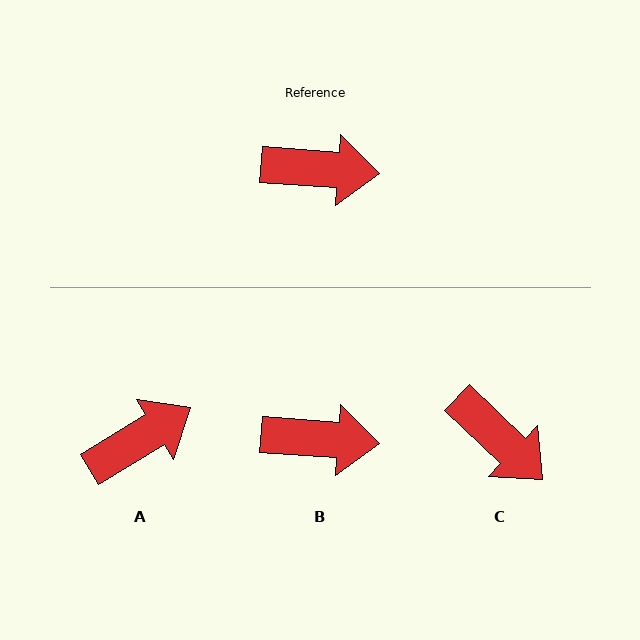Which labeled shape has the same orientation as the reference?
B.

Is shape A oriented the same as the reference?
No, it is off by about 36 degrees.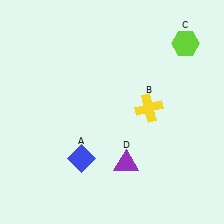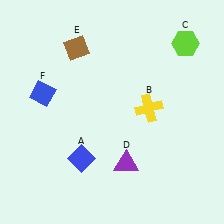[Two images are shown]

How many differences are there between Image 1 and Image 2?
There are 2 differences between the two images.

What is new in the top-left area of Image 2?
A blue diamond (F) was added in the top-left area of Image 2.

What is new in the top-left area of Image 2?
A brown diamond (E) was added in the top-left area of Image 2.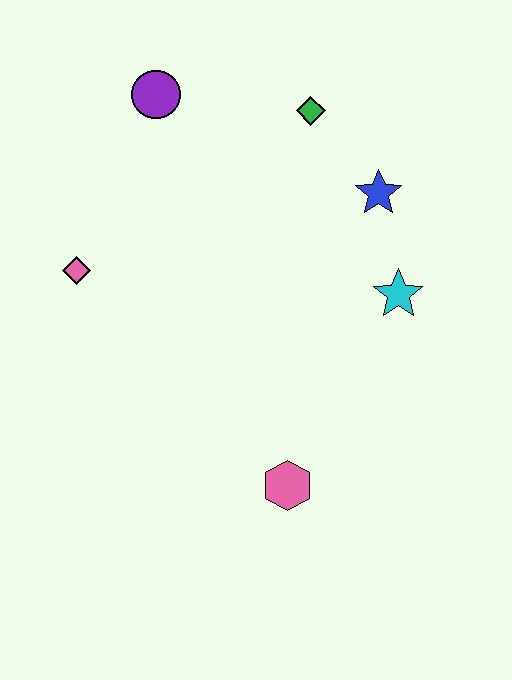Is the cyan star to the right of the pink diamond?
Yes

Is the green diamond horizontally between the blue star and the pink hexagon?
Yes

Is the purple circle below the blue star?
No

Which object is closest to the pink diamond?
The purple circle is closest to the pink diamond.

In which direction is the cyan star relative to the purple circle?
The cyan star is to the right of the purple circle.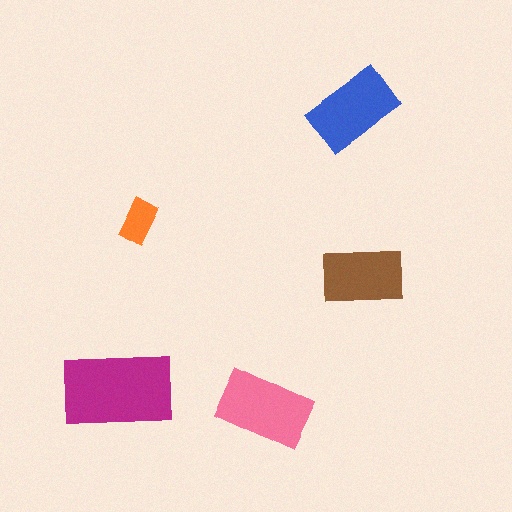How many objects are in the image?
There are 5 objects in the image.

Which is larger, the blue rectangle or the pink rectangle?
The pink one.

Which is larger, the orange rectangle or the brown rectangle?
The brown one.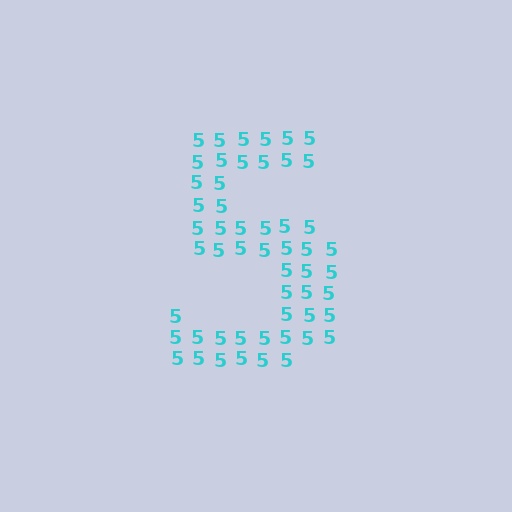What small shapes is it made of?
It is made of small digit 5's.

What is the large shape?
The large shape is the digit 5.